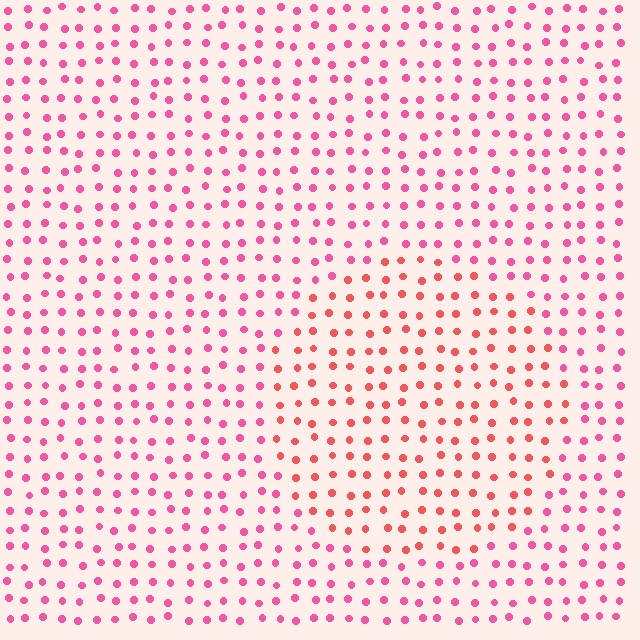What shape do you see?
I see a circle.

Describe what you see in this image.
The image is filled with small pink elements in a uniform arrangement. A circle-shaped region is visible where the elements are tinted to a slightly different hue, forming a subtle color boundary.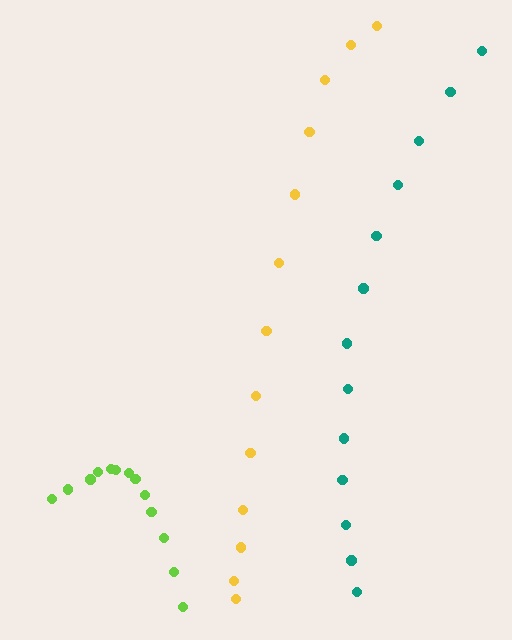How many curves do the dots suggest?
There are 3 distinct paths.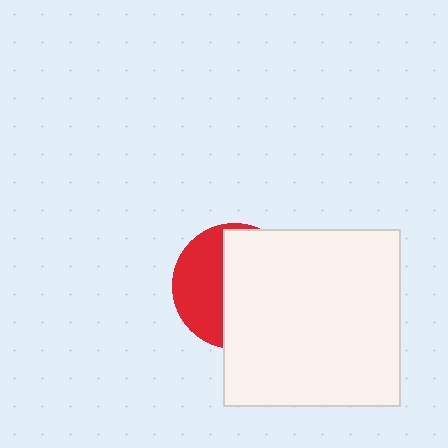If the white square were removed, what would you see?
You would see the complete red circle.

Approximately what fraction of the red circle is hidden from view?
Roughly 60% of the red circle is hidden behind the white square.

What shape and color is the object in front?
The object in front is a white square.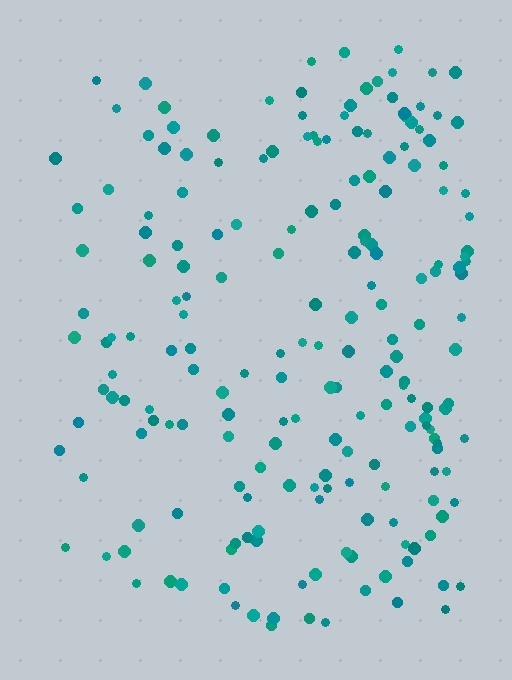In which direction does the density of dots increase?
From left to right, with the right side densest.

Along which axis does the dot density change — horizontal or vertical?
Horizontal.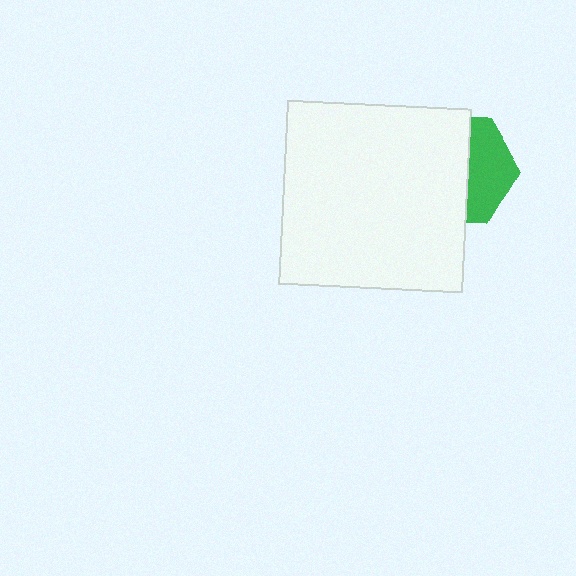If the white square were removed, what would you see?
You would see the complete green hexagon.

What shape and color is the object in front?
The object in front is a white square.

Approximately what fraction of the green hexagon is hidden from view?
Roughly 61% of the green hexagon is hidden behind the white square.